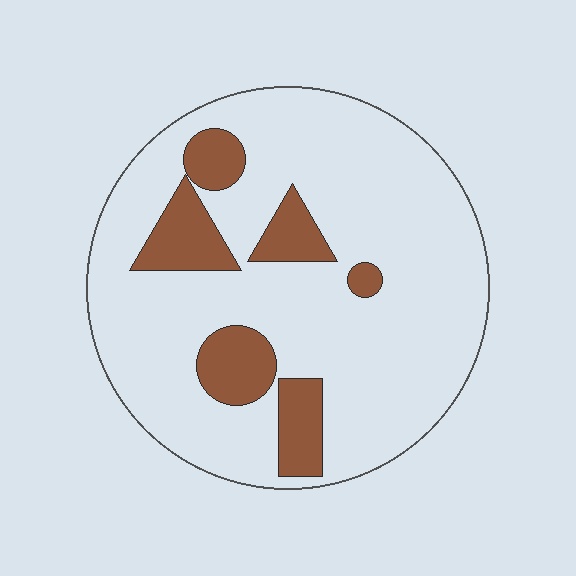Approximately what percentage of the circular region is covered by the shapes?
Approximately 20%.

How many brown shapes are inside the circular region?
6.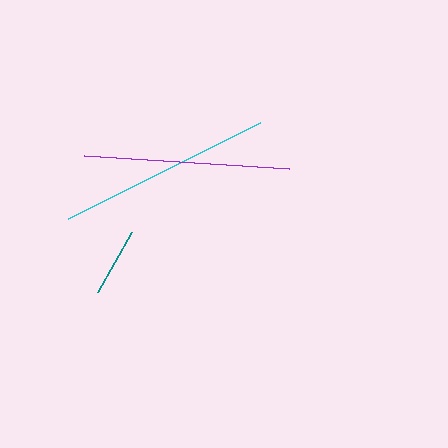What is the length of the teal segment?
The teal segment is approximately 69 pixels long.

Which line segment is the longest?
The cyan line is the longest at approximately 215 pixels.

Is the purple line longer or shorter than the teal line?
The purple line is longer than the teal line.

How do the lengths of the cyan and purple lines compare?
The cyan and purple lines are approximately the same length.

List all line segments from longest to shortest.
From longest to shortest: cyan, purple, teal.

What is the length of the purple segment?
The purple segment is approximately 206 pixels long.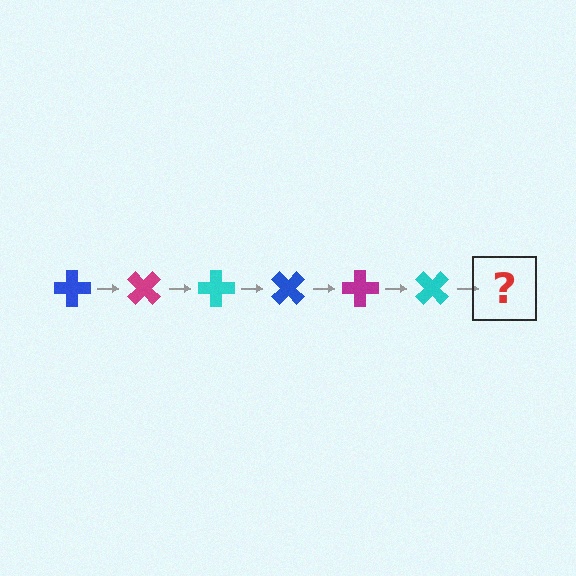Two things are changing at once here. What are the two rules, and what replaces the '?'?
The two rules are that it rotates 45 degrees each step and the color cycles through blue, magenta, and cyan. The '?' should be a blue cross, rotated 270 degrees from the start.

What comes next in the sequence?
The next element should be a blue cross, rotated 270 degrees from the start.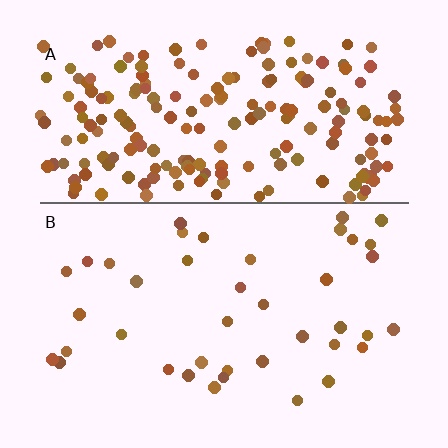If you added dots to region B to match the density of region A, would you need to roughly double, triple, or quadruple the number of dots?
Approximately quadruple.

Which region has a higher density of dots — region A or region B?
A (the top).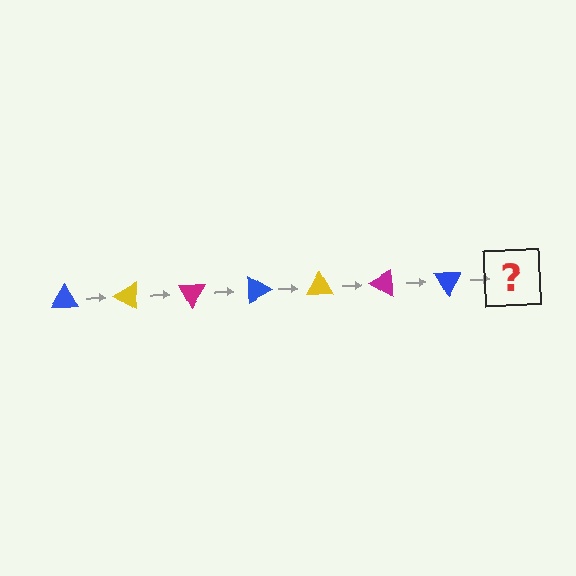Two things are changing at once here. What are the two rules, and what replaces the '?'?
The two rules are that it rotates 30 degrees each step and the color cycles through blue, yellow, and magenta. The '?' should be a yellow triangle, rotated 210 degrees from the start.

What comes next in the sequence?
The next element should be a yellow triangle, rotated 210 degrees from the start.